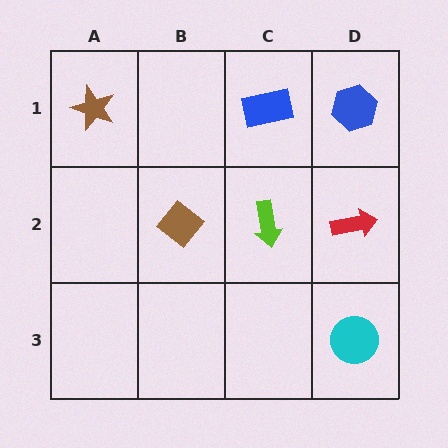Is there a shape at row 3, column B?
No, that cell is empty.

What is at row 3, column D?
A cyan circle.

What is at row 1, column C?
A blue rectangle.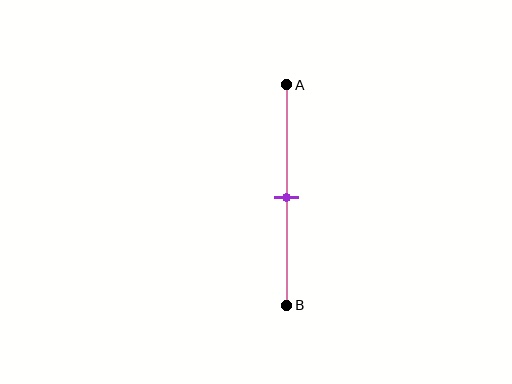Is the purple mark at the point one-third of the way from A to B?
No, the mark is at about 50% from A, not at the 33% one-third point.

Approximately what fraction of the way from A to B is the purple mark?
The purple mark is approximately 50% of the way from A to B.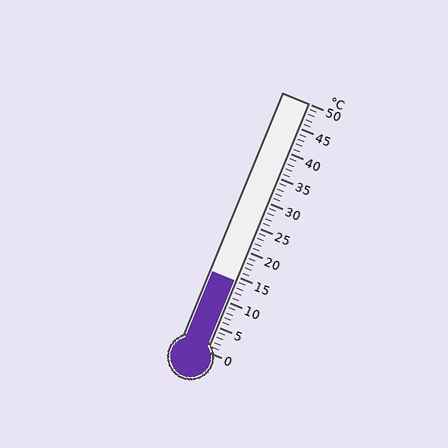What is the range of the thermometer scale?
The thermometer scale ranges from 0°C to 50°C.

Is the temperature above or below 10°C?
The temperature is above 10°C.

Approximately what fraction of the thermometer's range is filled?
The thermometer is filled to approximately 30% of its range.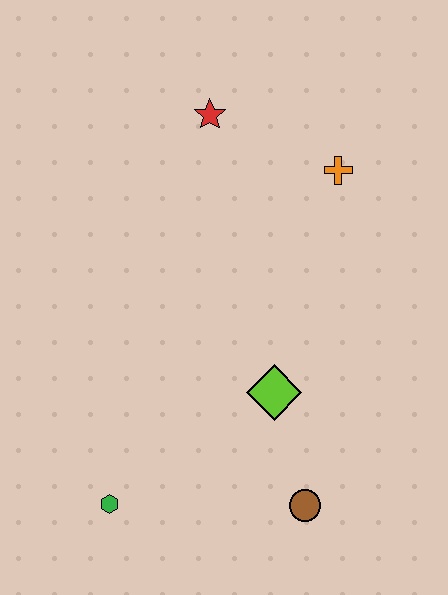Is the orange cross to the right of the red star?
Yes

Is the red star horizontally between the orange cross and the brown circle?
No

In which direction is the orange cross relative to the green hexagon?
The orange cross is above the green hexagon.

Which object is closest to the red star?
The orange cross is closest to the red star.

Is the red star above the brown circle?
Yes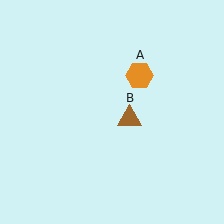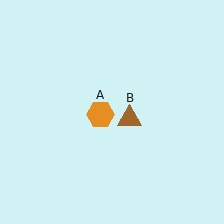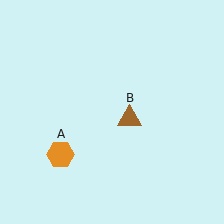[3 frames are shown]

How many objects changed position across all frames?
1 object changed position: orange hexagon (object A).